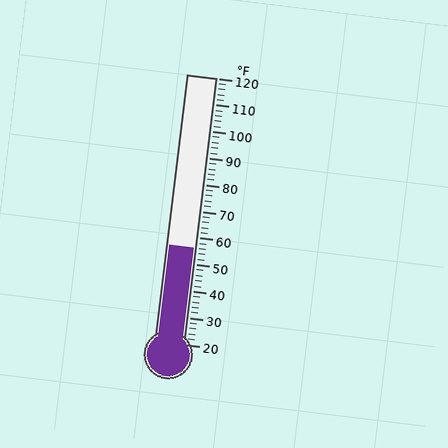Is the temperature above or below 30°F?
The temperature is above 30°F.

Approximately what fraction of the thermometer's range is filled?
The thermometer is filled to approximately 35% of its range.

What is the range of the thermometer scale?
The thermometer scale ranges from 20°F to 120°F.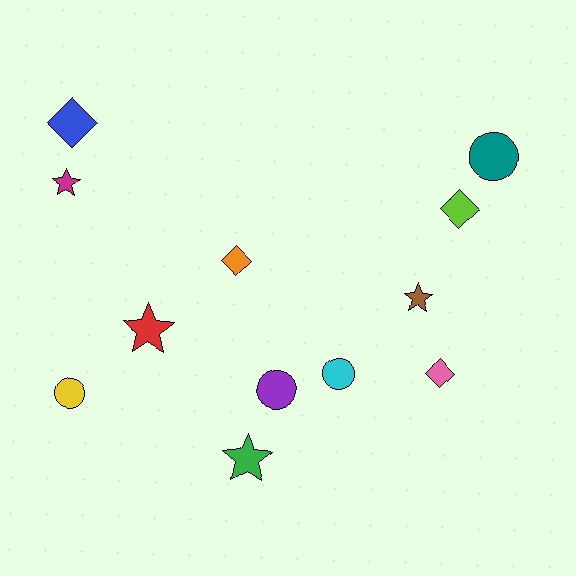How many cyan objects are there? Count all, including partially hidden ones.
There is 1 cyan object.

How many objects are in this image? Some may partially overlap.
There are 12 objects.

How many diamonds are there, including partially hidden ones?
There are 4 diamonds.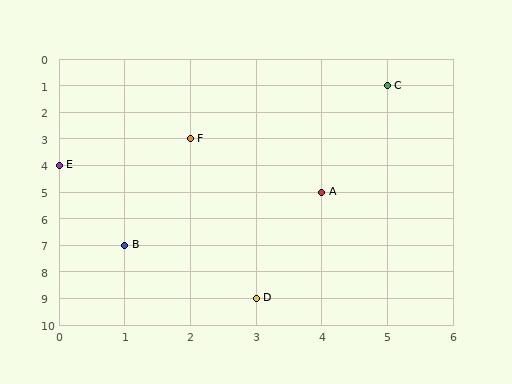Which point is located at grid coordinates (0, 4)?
Point E is at (0, 4).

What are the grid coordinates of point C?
Point C is at grid coordinates (5, 1).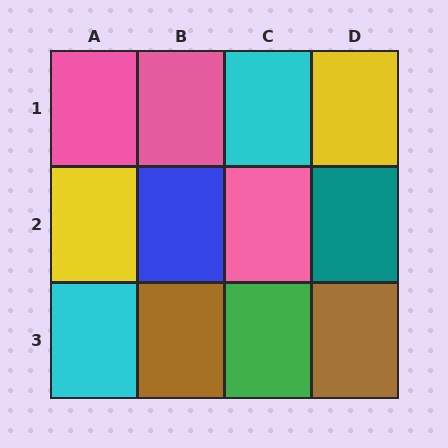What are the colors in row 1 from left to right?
Pink, pink, cyan, yellow.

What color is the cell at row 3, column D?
Brown.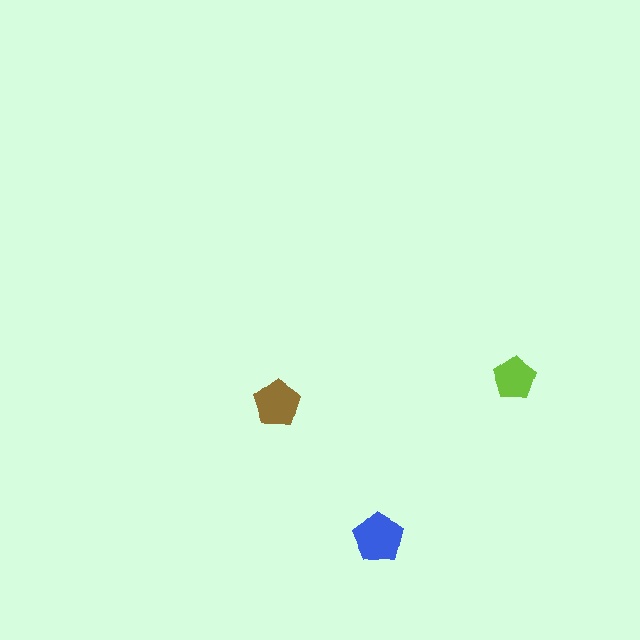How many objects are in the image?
There are 3 objects in the image.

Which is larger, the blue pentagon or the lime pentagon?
The blue one.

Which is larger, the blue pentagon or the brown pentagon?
The blue one.